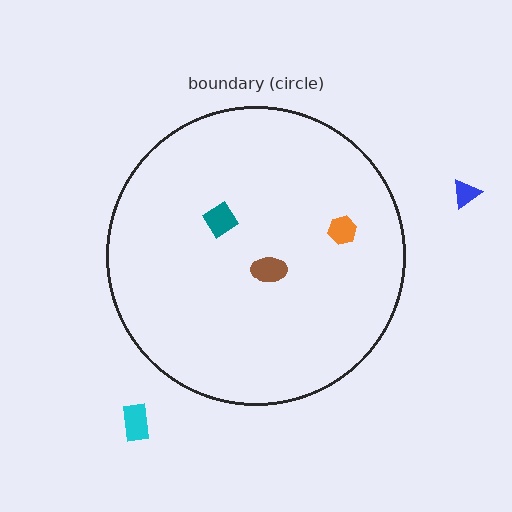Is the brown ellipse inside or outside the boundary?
Inside.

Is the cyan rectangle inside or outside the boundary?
Outside.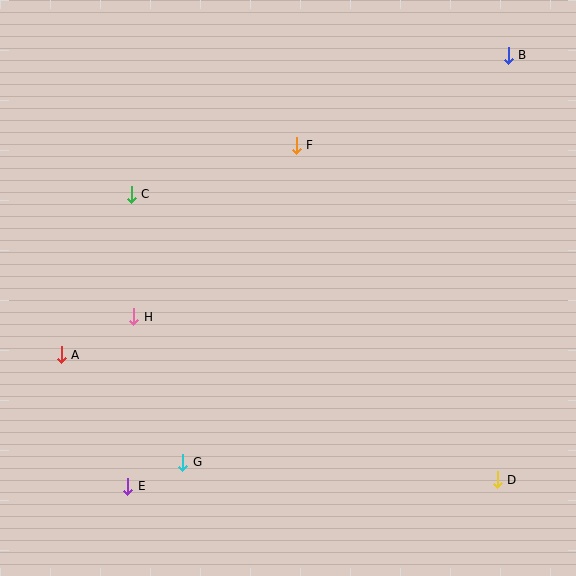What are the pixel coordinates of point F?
Point F is at (296, 145).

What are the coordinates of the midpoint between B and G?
The midpoint between B and G is at (345, 259).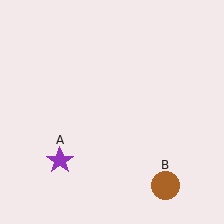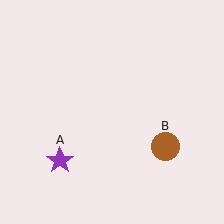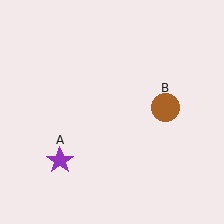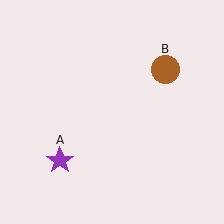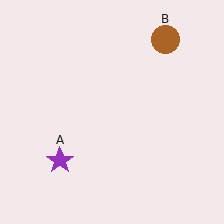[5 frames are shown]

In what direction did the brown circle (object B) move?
The brown circle (object B) moved up.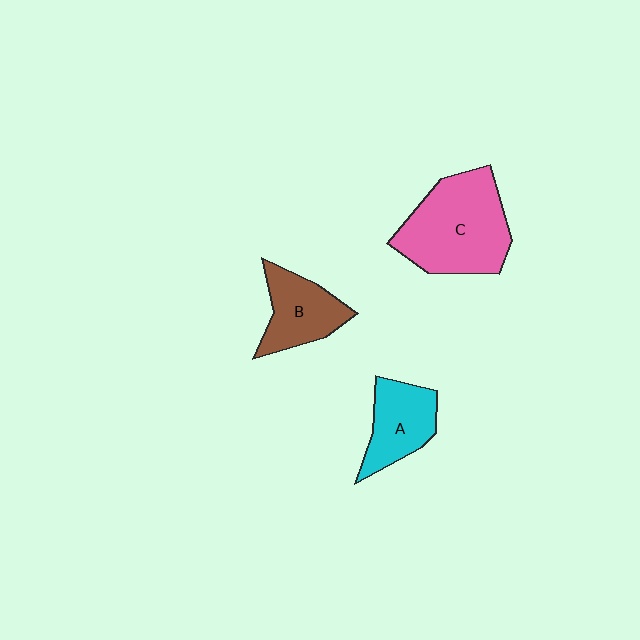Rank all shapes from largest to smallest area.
From largest to smallest: C (pink), B (brown), A (cyan).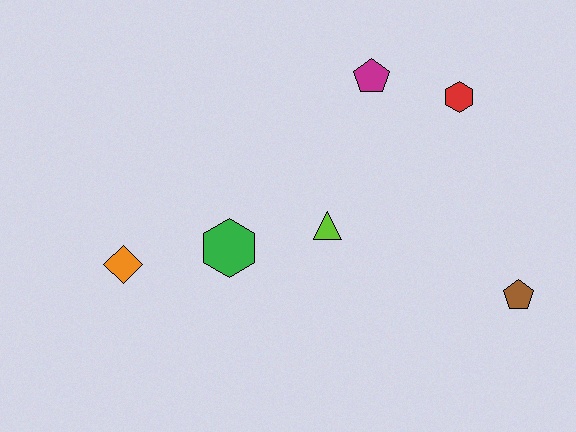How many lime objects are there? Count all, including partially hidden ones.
There is 1 lime object.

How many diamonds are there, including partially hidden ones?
There is 1 diamond.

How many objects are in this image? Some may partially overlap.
There are 6 objects.